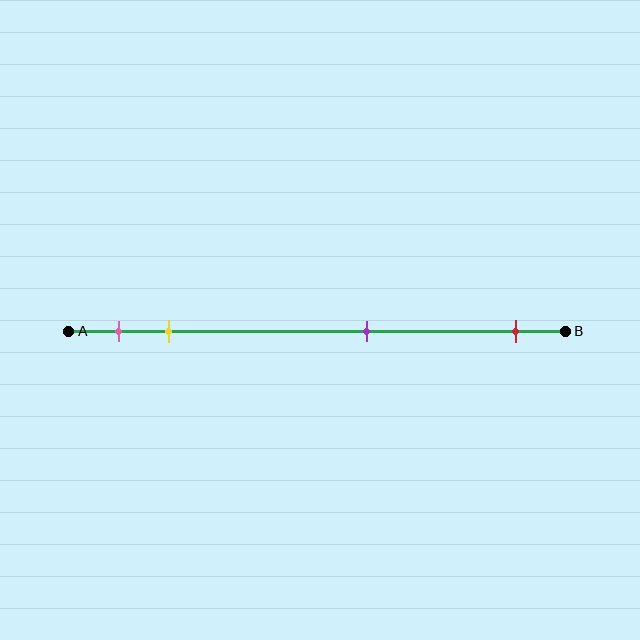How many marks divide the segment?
There are 4 marks dividing the segment.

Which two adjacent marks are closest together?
The pink and yellow marks are the closest adjacent pair.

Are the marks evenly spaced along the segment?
No, the marks are not evenly spaced.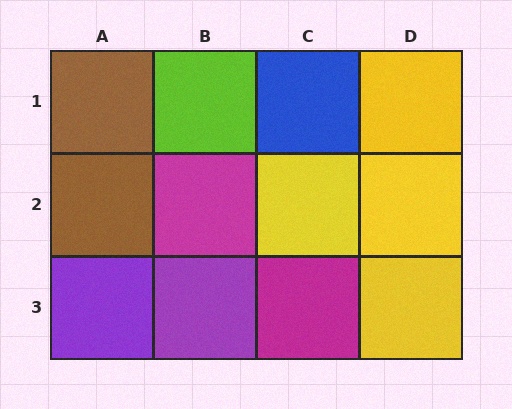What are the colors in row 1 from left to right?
Brown, lime, blue, yellow.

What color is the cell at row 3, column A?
Purple.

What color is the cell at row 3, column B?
Purple.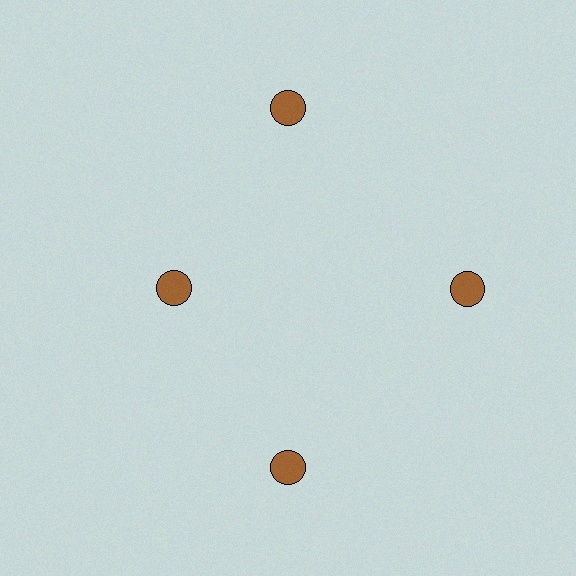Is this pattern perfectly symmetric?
No. The 4 brown circles are arranged in a ring, but one element near the 9 o'clock position is pulled inward toward the center, breaking the 4-fold rotational symmetry.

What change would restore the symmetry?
The symmetry would be restored by moving it outward, back onto the ring so that all 4 circles sit at equal angles and equal distance from the center.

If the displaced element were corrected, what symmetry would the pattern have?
It would have 4-fold rotational symmetry — the pattern would map onto itself every 90 degrees.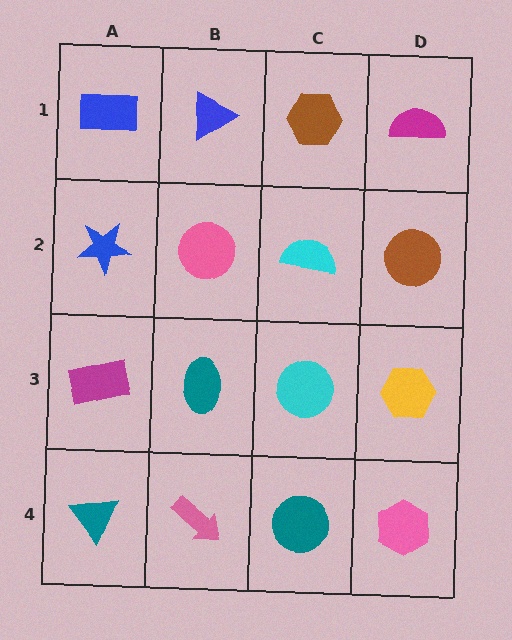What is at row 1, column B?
A blue triangle.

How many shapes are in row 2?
4 shapes.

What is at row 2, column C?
A cyan semicircle.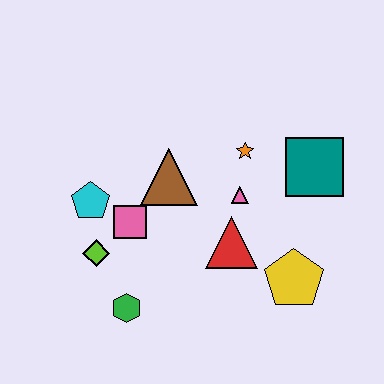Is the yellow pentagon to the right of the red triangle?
Yes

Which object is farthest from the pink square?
The teal square is farthest from the pink square.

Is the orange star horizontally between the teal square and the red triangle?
Yes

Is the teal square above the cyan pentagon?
Yes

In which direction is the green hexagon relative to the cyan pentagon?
The green hexagon is below the cyan pentagon.